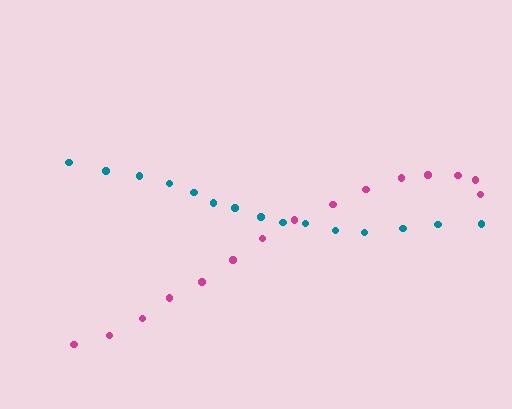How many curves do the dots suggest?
There are 2 distinct paths.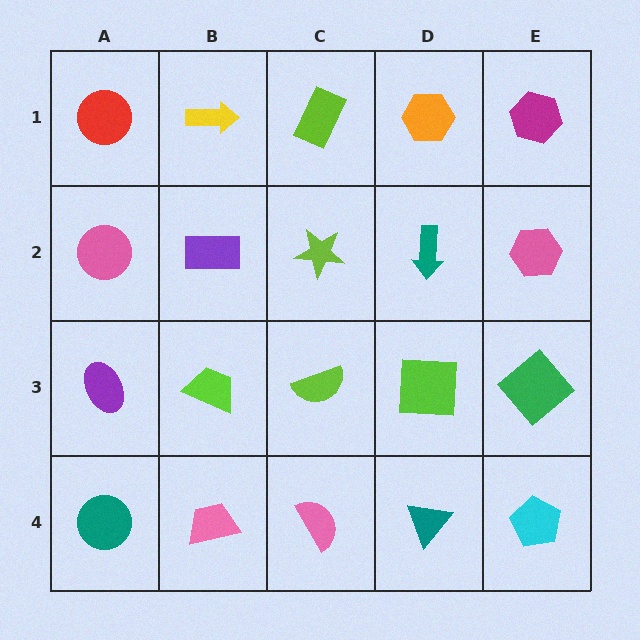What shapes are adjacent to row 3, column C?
A lime star (row 2, column C), a pink semicircle (row 4, column C), a lime trapezoid (row 3, column B), a lime square (row 3, column D).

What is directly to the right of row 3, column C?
A lime square.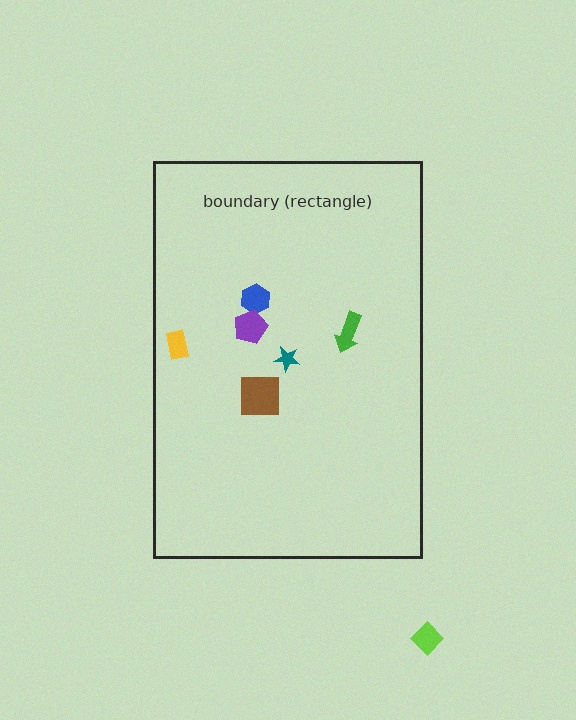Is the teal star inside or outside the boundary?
Inside.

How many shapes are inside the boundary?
6 inside, 1 outside.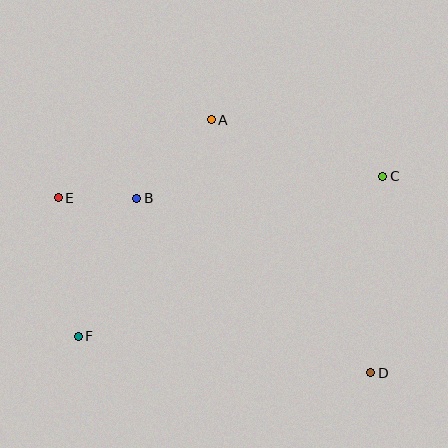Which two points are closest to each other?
Points B and E are closest to each other.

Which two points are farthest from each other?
Points D and E are farthest from each other.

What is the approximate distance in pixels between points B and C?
The distance between B and C is approximately 247 pixels.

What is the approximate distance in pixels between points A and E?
The distance between A and E is approximately 172 pixels.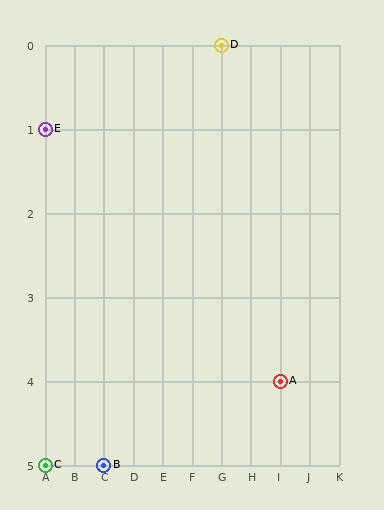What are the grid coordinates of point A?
Point A is at grid coordinates (I, 4).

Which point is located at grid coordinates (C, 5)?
Point B is at (C, 5).